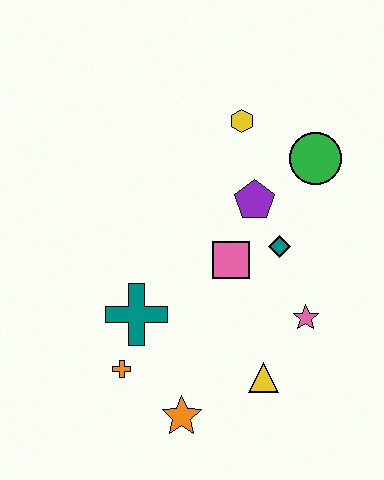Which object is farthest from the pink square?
The orange star is farthest from the pink square.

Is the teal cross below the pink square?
Yes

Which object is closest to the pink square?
The teal diamond is closest to the pink square.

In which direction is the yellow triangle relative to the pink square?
The yellow triangle is below the pink square.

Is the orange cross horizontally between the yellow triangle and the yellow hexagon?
No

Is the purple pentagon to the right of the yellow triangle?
No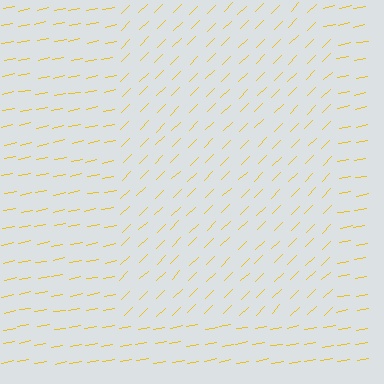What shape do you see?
I see a rectangle.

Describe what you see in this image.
The image is filled with small yellow line segments. A rectangle region in the image has lines oriented differently from the surrounding lines, creating a visible texture boundary.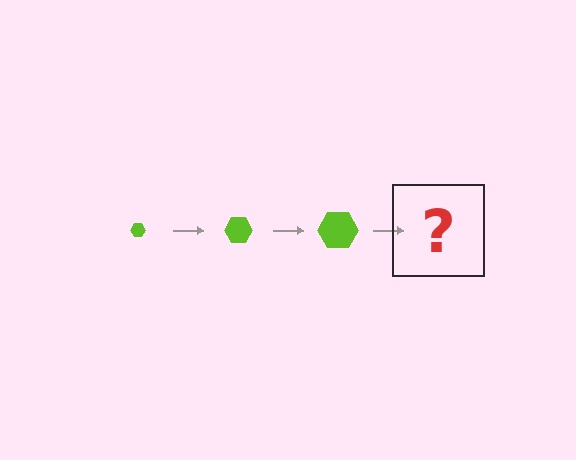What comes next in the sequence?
The next element should be a lime hexagon, larger than the previous one.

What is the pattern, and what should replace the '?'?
The pattern is that the hexagon gets progressively larger each step. The '?' should be a lime hexagon, larger than the previous one.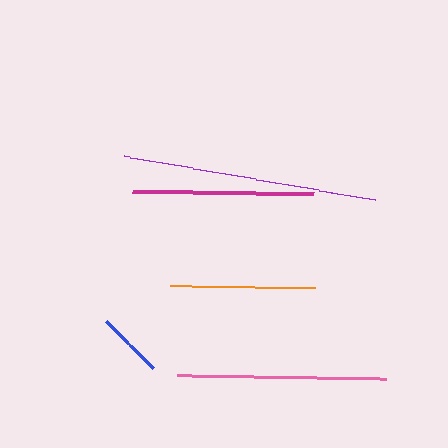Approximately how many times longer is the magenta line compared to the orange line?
The magenta line is approximately 1.2 times the length of the orange line.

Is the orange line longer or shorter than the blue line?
The orange line is longer than the blue line.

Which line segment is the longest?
The purple line is the longest at approximately 255 pixels.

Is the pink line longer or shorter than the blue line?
The pink line is longer than the blue line.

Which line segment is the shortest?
The blue line is the shortest at approximately 66 pixels.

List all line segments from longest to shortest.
From longest to shortest: purple, pink, magenta, orange, blue.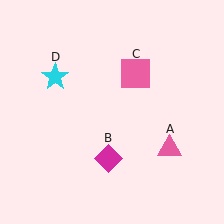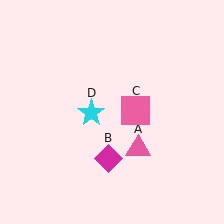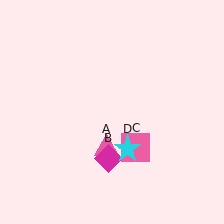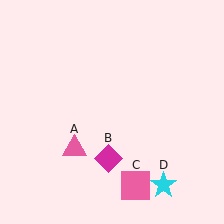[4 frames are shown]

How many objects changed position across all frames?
3 objects changed position: pink triangle (object A), pink square (object C), cyan star (object D).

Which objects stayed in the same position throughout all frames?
Magenta diamond (object B) remained stationary.